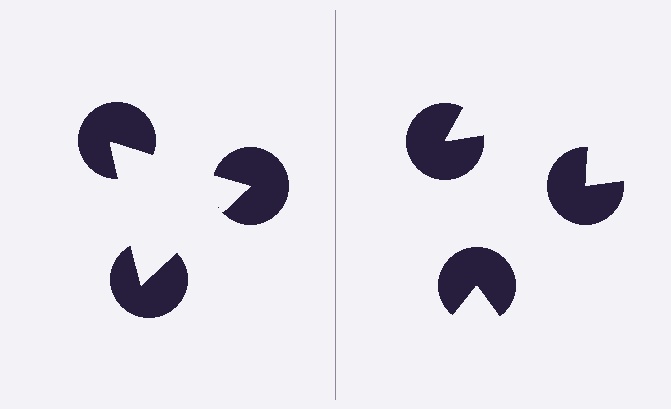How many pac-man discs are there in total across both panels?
6 — 3 on each side.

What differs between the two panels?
The pac-man discs are positioned identically on both sides; only the wedge orientations differ. On the left they align to a triangle; on the right they are misaligned.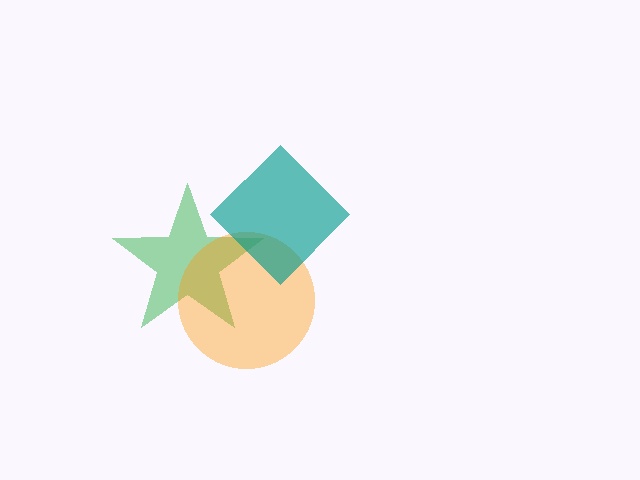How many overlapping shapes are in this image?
There are 3 overlapping shapes in the image.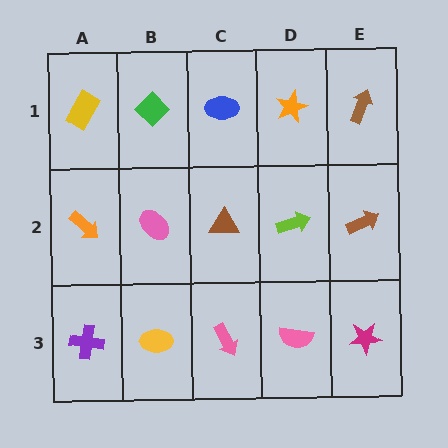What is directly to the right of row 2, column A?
A pink ellipse.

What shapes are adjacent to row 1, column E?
A brown arrow (row 2, column E), an orange star (row 1, column D).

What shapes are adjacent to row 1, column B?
A pink ellipse (row 2, column B), a yellow rectangle (row 1, column A), a blue ellipse (row 1, column C).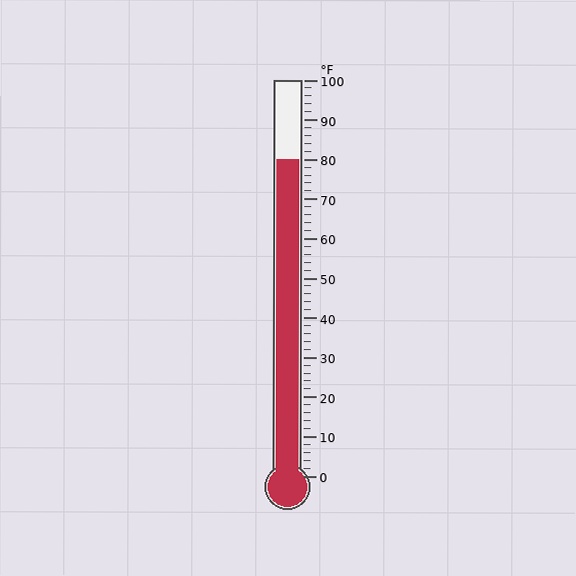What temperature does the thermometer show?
The thermometer shows approximately 80°F.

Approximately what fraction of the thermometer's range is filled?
The thermometer is filled to approximately 80% of its range.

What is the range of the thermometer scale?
The thermometer scale ranges from 0°F to 100°F.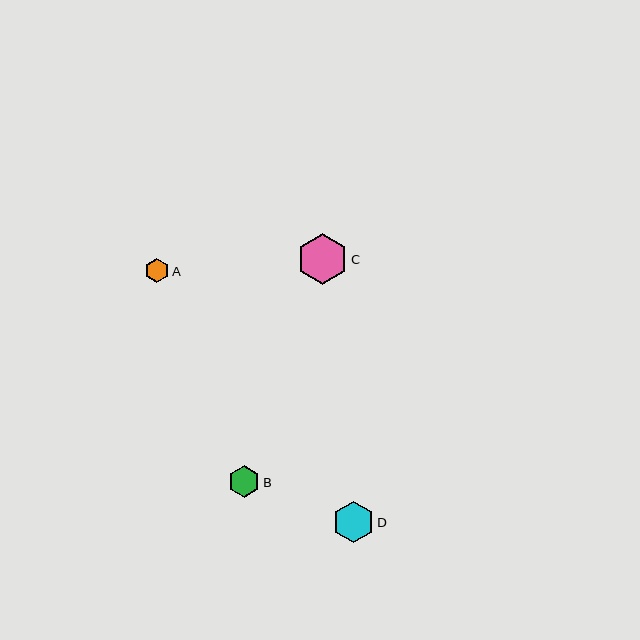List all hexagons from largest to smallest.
From largest to smallest: C, D, B, A.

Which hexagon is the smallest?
Hexagon A is the smallest with a size of approximately 24 pixels.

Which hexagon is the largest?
Hexagon C is the largest with a size of approximately 51 pixels.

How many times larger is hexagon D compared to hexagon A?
Hexagon D is approximately 1.8 times the size of hexagon A.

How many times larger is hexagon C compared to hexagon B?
Hexagon C is approximately 1.6 times the size of hexagon B.